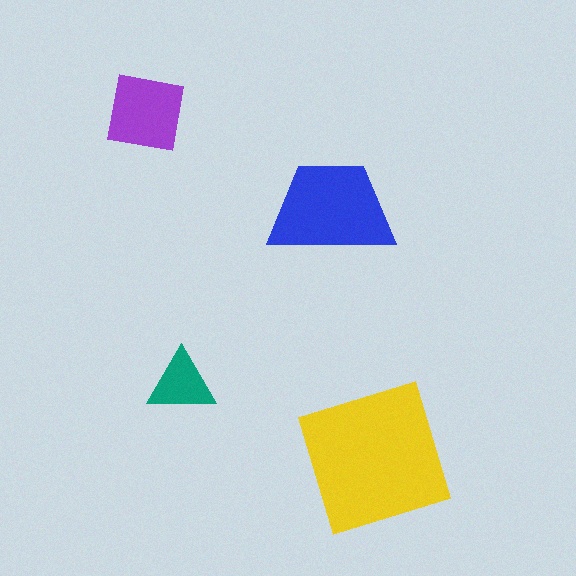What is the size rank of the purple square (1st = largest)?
3rd.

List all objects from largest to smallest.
The yellow square, the blue trapezoid, the purple square, the teal triangle.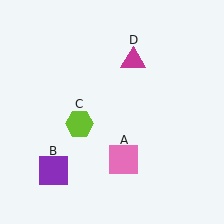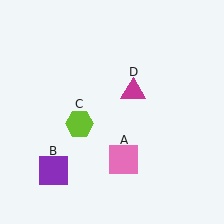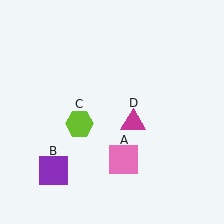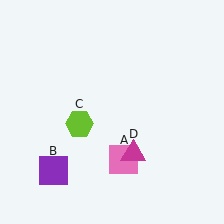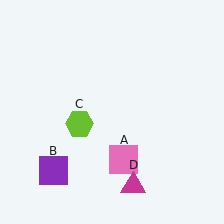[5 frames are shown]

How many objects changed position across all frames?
1 object changed position: magenta triangle (object D).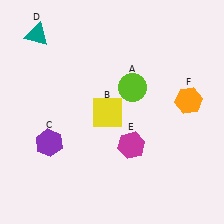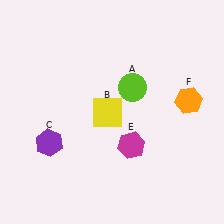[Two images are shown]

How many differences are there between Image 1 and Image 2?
There is 1 difference between the two images.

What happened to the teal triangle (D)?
The teal triangle (D) was removed in Image 2. It was in the top-left area of Image 1.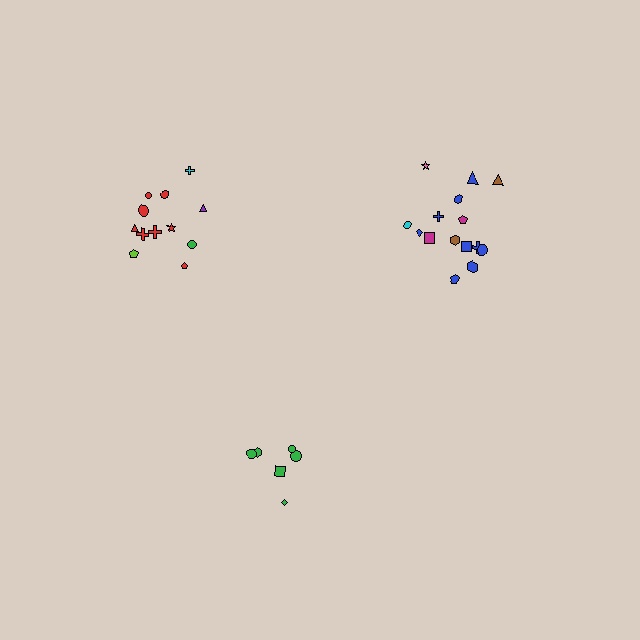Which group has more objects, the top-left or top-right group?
The top-right group.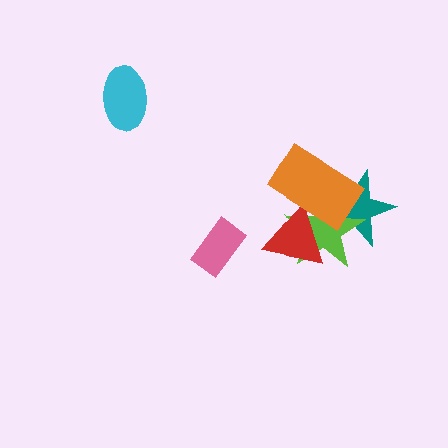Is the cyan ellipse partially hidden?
No, no other shape covers it.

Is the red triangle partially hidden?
Yes, it is partially covered by another shape.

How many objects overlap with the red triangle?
3 objects overlap with the red triangle.